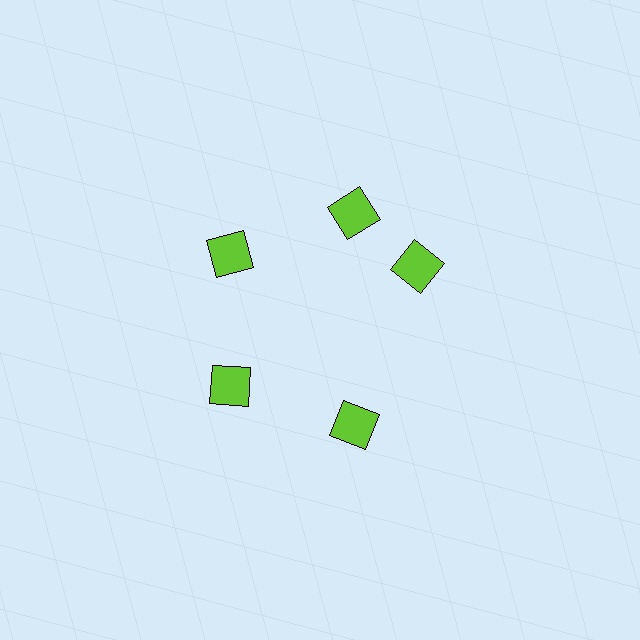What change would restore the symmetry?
The symmetry would be restored by rotating it back into even spacing with its neighbors so that all 5 squares sit at equal angles and equal distance from the center.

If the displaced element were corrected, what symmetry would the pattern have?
It would have 5-fold rotational symmetry — the pattern would map onto itself every 72 degrees.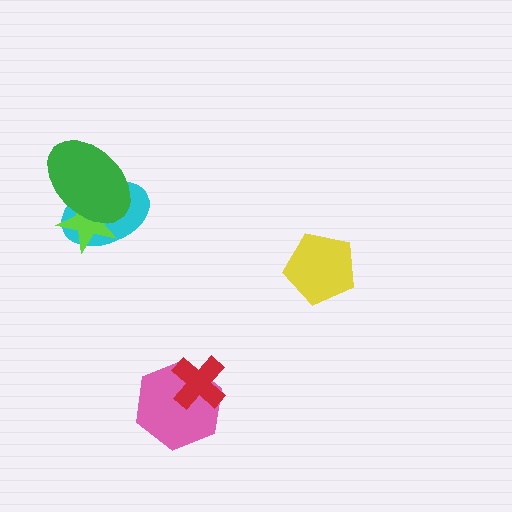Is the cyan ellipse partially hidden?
Yes, it is partially covered by another shape.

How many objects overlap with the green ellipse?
2 objects overlap with the green ellipse.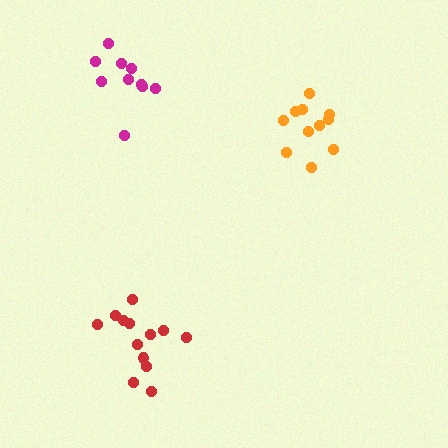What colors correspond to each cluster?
The clusters are colored: magenta, red, orange.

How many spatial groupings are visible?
There are 3 spatial groupings.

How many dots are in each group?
Group 1: 10 dots, Group 2: 13 dots, Group 3: 11 dots (34 total).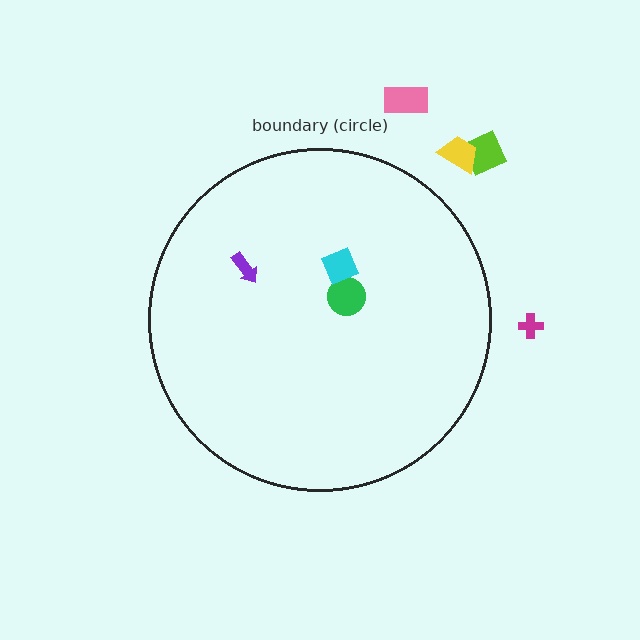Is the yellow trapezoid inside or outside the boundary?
Outside.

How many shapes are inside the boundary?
3 inside, 4 outside.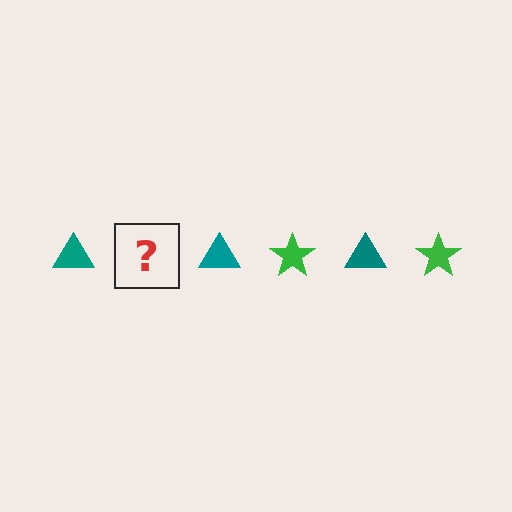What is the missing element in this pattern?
The missing element is a green star.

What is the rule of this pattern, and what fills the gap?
The rule is that the pattern alternates between teal triangle and green star. The gap should be filled with a green star.